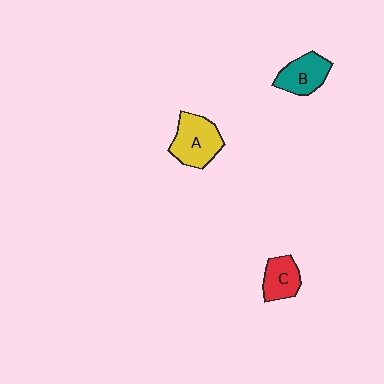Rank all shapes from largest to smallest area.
From largest to smallest: A (yellow), B (teal), C (red).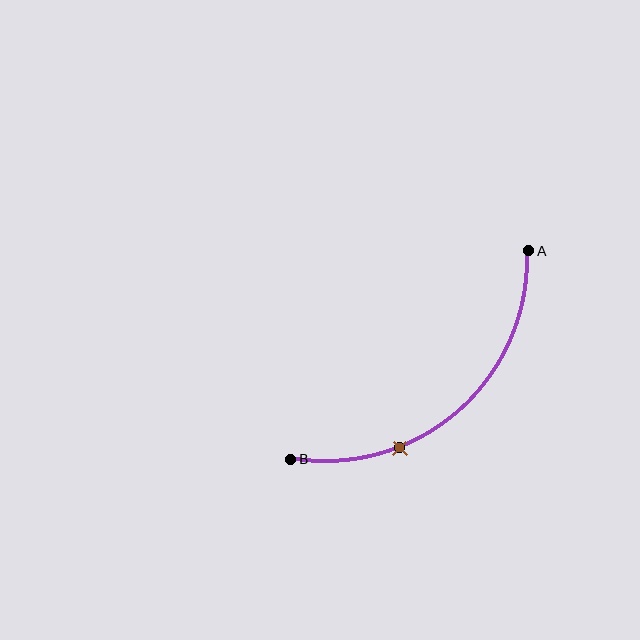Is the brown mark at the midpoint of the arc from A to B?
No. The brown mark lies on the arc but is closer to endpoint B. The arc midpoint would be at the point on the curve equidistant along the arc from both A and B.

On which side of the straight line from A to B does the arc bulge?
The arc bulges below and to the right of the straight line connecting A and B.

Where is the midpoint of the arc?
The arc midpoint is the point on the curve farthest from the straight line joining A and B. It sits below and to the right of that line.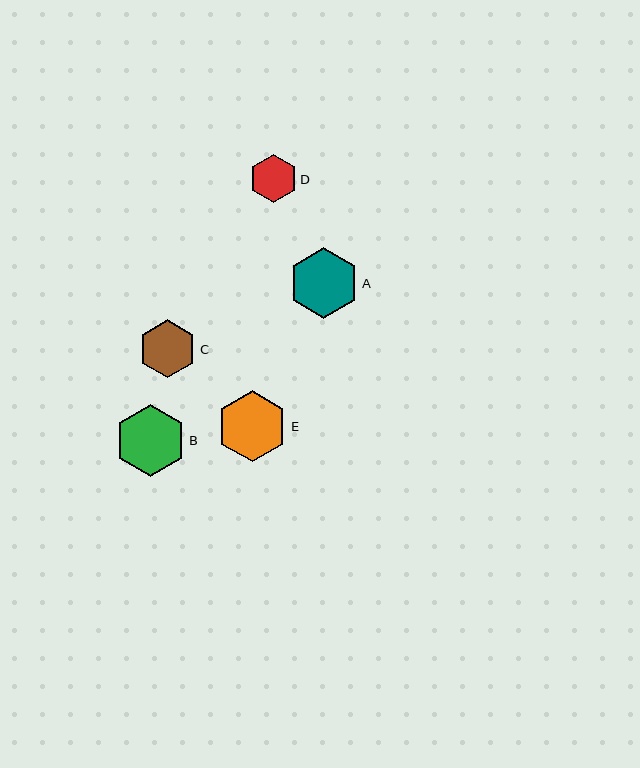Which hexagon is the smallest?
Hexagon D is the smallest with a size of approximately 48 pixels.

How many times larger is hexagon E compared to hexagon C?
Hexagon E is approximately 1.2 times the size of hexagon C.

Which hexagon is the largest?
Hexagon B is the largest with a size of approximately 72 pixels.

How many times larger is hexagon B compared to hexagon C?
Hexagon B is approximately 1.2 times the size of hexagon C.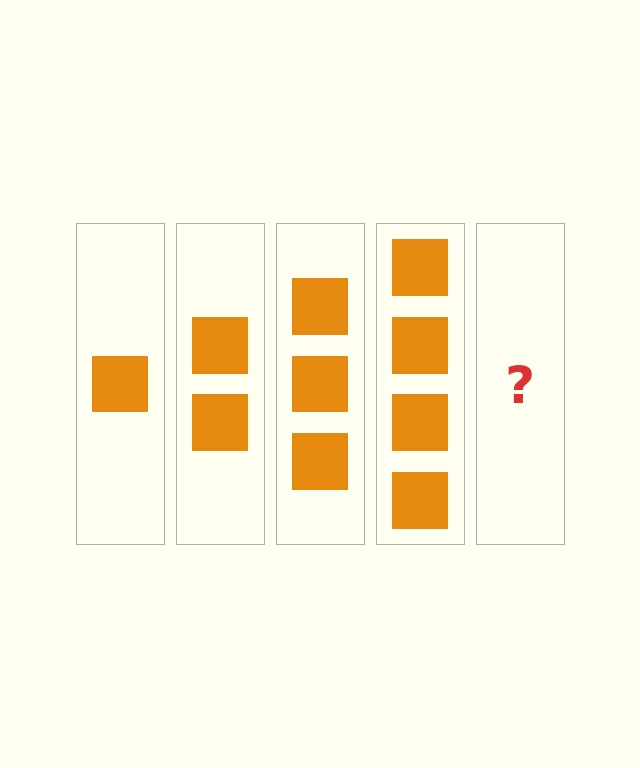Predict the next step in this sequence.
The next step is 5 squares.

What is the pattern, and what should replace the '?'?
The pattern is that each step adds one more square. The '?' should be 5 squares.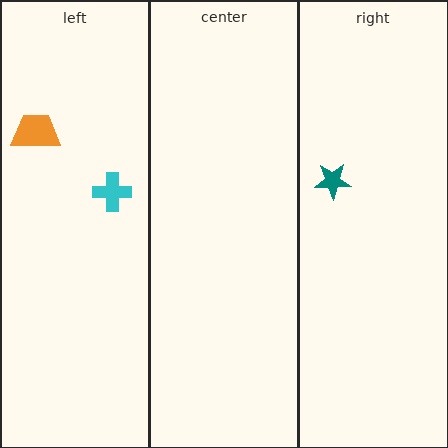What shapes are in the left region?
The cyan cross, the orange trapezoid.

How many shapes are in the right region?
1.